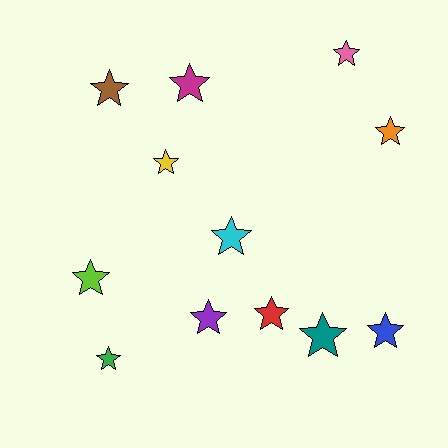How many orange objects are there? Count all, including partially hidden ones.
There is 1 orange object.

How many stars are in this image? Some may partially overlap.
There are 12 stars.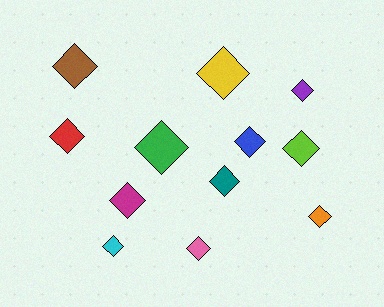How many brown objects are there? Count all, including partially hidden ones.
There is 1 brown object.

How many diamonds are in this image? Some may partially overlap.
There are 12 diamonds.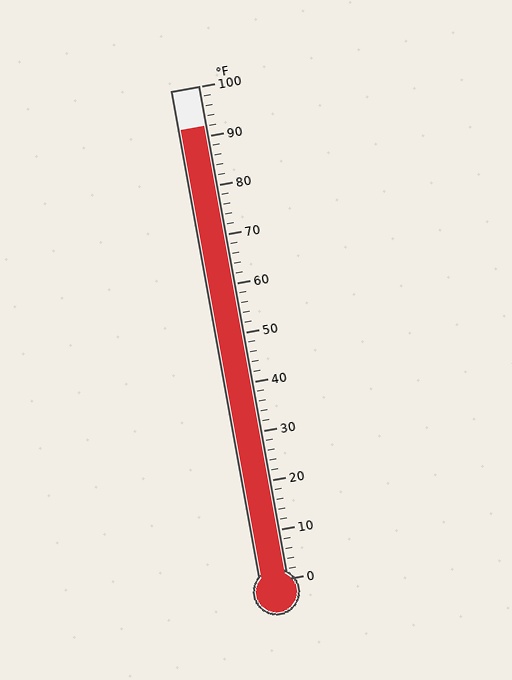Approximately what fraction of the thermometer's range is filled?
The thermometer is filled to approximately 90% of its range.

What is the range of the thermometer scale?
The thermometer scale ranges from 0°F to 100°F.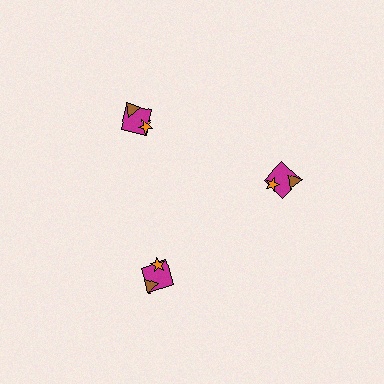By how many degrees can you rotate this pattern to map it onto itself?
The pattern maps onto itself every 120 degrees of rotation.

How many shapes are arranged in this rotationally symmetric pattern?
There are 9 shapes, arranged in 3 groups of 3.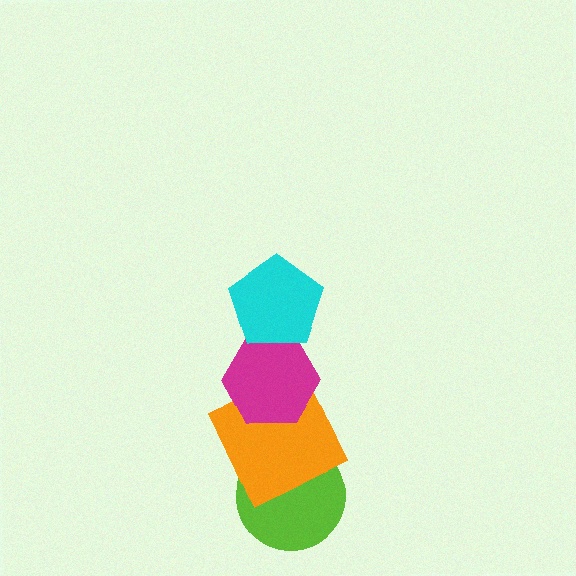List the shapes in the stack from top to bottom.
From top to bottom: the cyan pentagon, the magenta hexagon, the orange square, the lime circle.